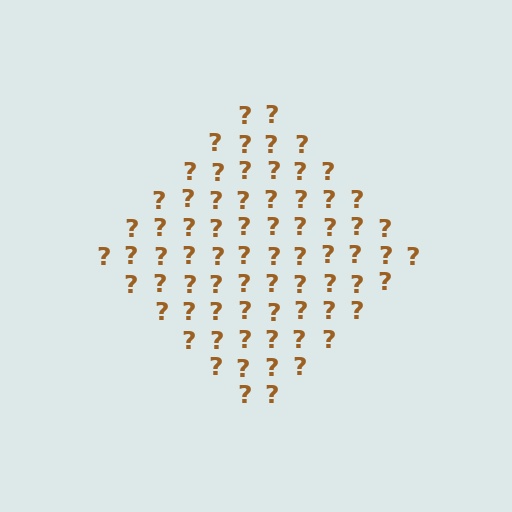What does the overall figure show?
The overall figure shows a diamond.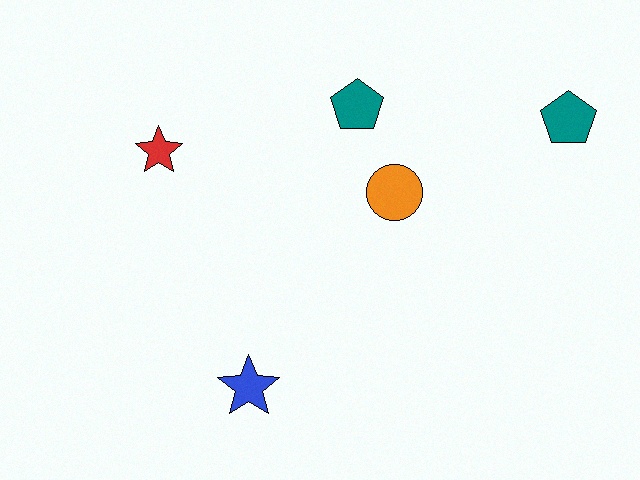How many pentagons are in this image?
There are 2 pentagons.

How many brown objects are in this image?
There are no brown objects.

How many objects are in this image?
There are 5 objects.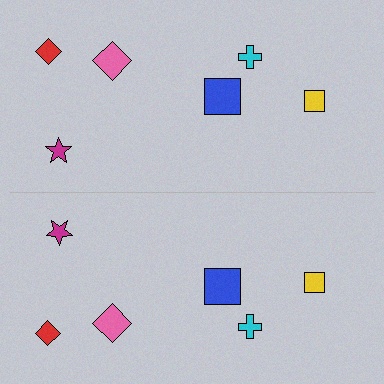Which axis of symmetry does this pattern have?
The pattern has a horizontal axis of symmetry running through the center of the image.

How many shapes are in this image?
There are 12 shapes in this image.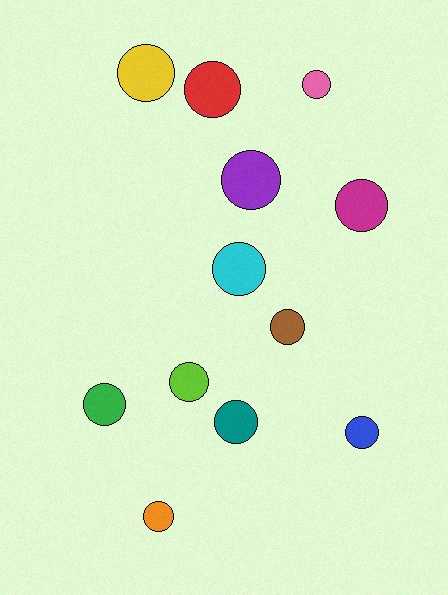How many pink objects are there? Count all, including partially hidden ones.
There is 1 pink object.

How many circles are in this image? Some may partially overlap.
There are 12 circles.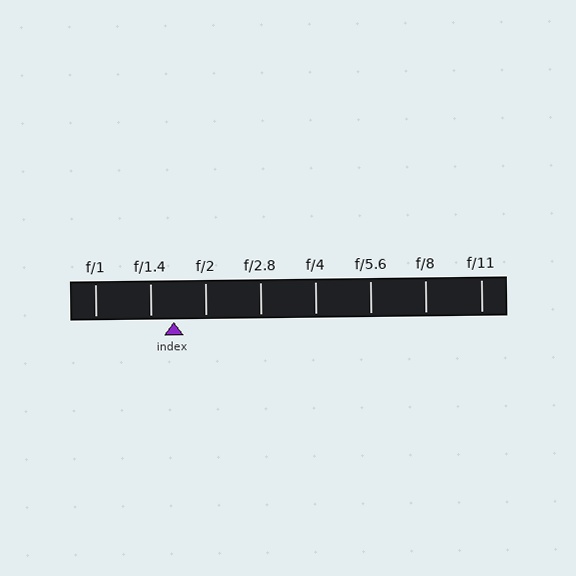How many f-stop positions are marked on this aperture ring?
There are 8 f-stop positions marked.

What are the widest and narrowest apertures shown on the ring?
The widest aperture shown is f/1 and the narrowest is f/11.